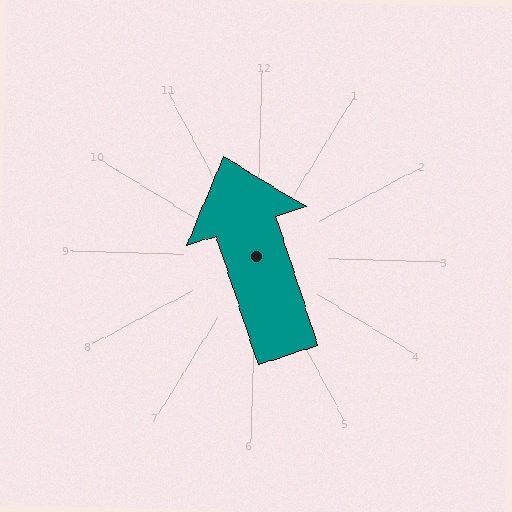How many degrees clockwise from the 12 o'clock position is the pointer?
Approximately 340 degrees.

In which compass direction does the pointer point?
North.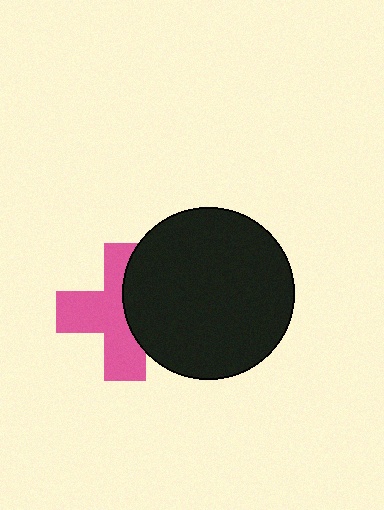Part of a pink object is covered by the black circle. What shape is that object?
It is a cross.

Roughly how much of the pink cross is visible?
About half of it is visible (roughly 60%).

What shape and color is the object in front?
The object in front is a black circle.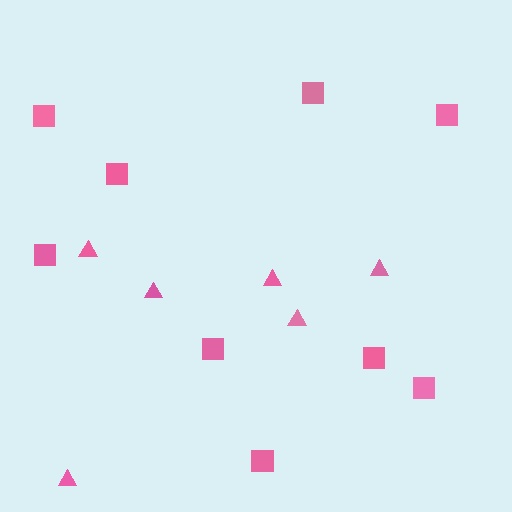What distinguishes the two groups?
There are 2 groups: one group of squares (9) and one group of triangles (6).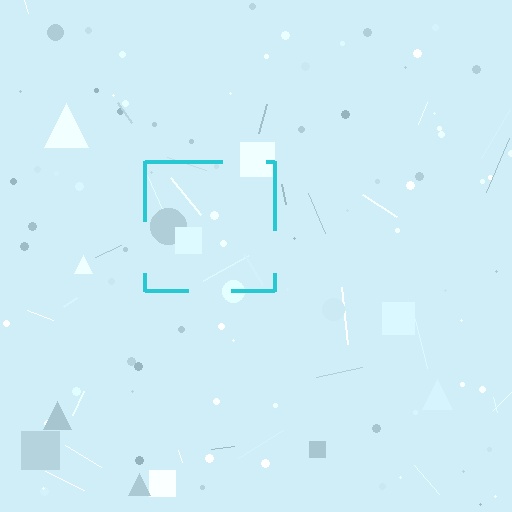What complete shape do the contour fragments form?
The contour fragments form a square.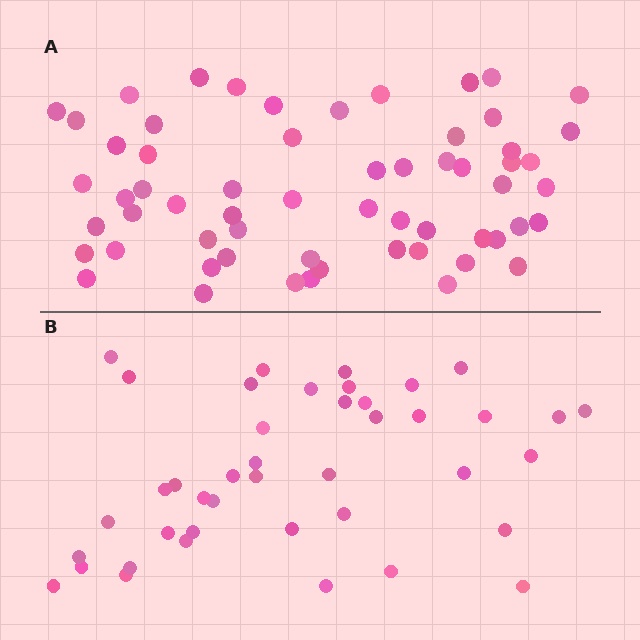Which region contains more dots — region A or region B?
Region A (the top region) has more dots.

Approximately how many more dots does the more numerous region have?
Region A has approximately 20 more dots than region B.